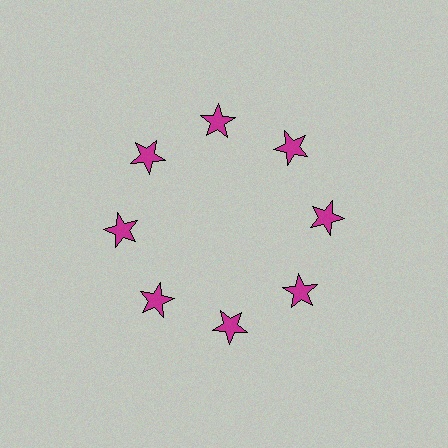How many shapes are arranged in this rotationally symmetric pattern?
There are 8 shapes, arranged in 8 groups of 1.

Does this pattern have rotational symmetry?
Yes, this pattern has 8-fold rotational symmetry. It looks the same after rotating 45 degrees around the center.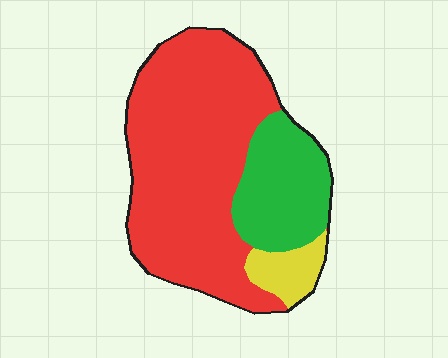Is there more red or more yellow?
Red.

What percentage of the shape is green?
Green covers about 25% of the shape.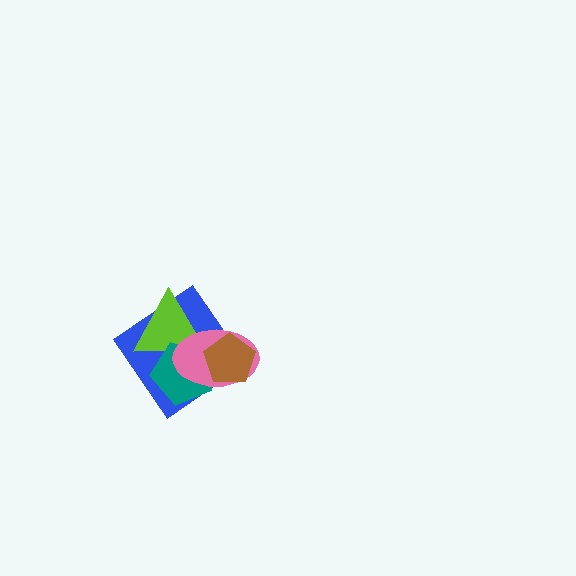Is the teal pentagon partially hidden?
Yes, it is partially covered by another shape.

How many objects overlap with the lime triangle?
3 objects overlap with the lime triangle.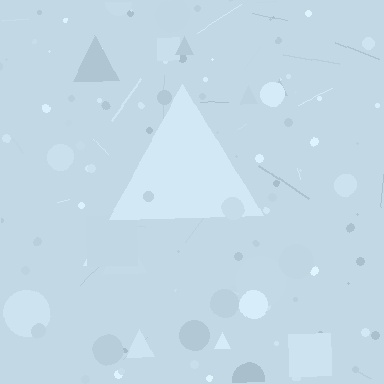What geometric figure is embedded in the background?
A triangle is embedded in the background.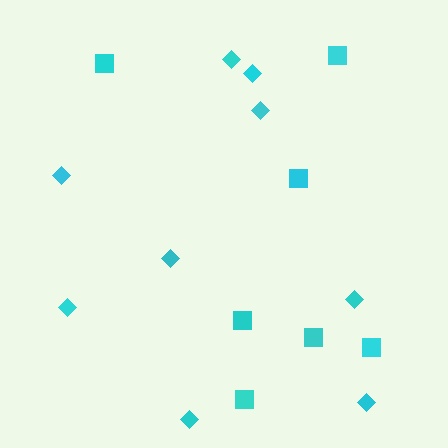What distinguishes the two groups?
There are 2 groups: one group of diamonds (9) and one group of squares (7).